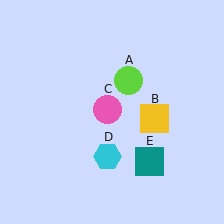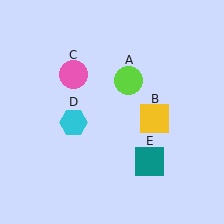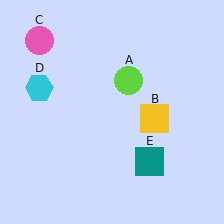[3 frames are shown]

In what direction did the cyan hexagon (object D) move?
The cyan hexagon (object D) moved up and to the left.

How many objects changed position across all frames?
2 objects changed position: pink circle (object C), cyan hexagon (object D).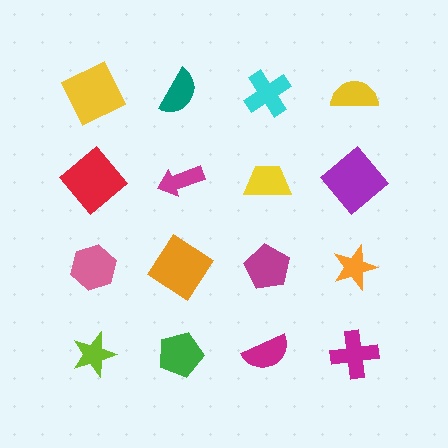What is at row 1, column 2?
A teal semicircle.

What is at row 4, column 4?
A magenta cross.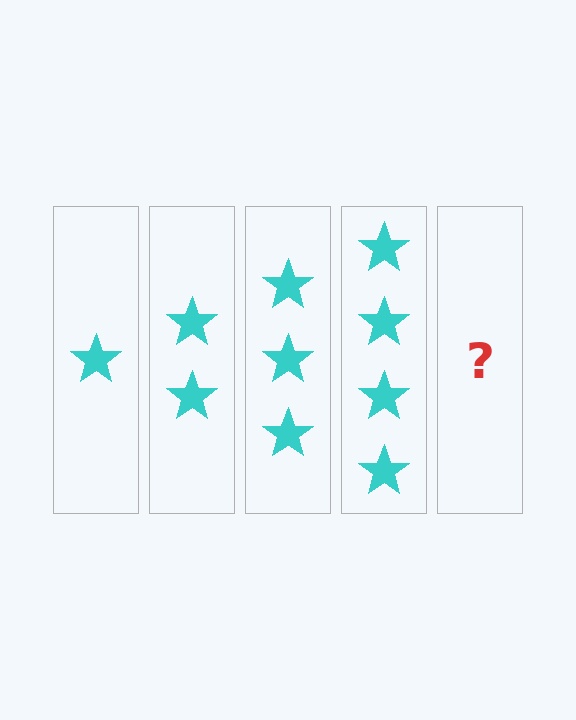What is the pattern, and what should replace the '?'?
The pattern is that each step adds one more star. The '?' should be 5 stars.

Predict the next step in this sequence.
The next step is 5 stars.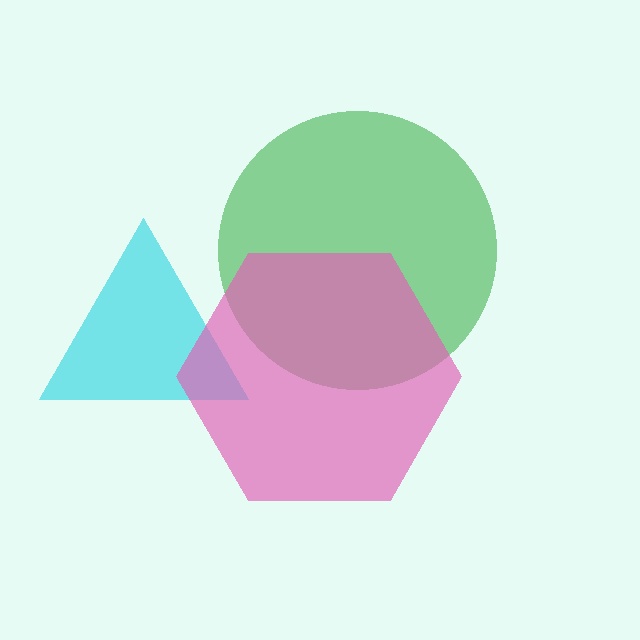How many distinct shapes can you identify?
There are 3 distinct shapes: a green circle, a cyan triangle, a pink hexagon.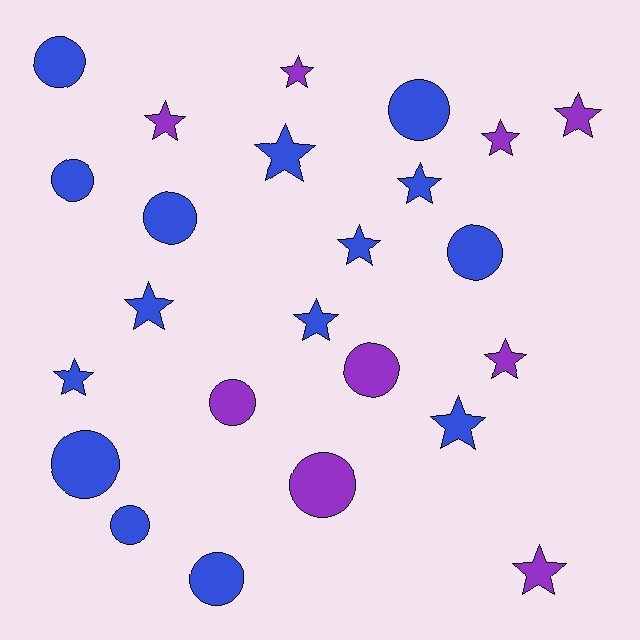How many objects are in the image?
There are 24 objects.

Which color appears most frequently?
Blue, with 15 objects.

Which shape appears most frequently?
Star, with 13 objects.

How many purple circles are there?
There are 3 purple circles.